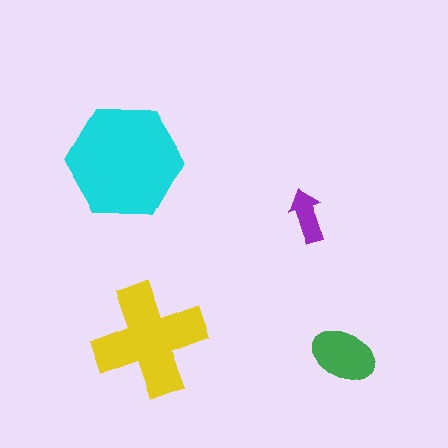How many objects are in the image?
There are 4 objects in the image.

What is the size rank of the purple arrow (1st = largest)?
4th.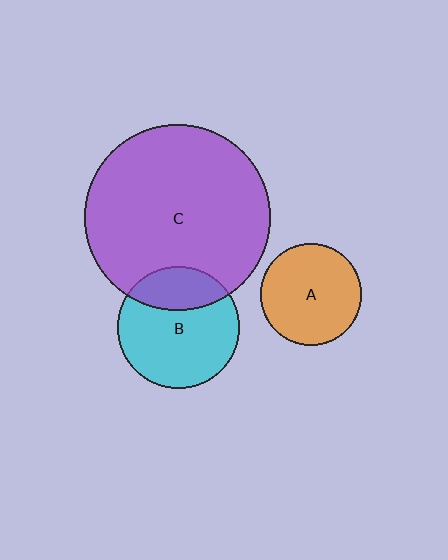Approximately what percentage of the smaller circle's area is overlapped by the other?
Approximately 25%.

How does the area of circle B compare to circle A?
Approximately 1.5 times.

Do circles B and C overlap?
Yes.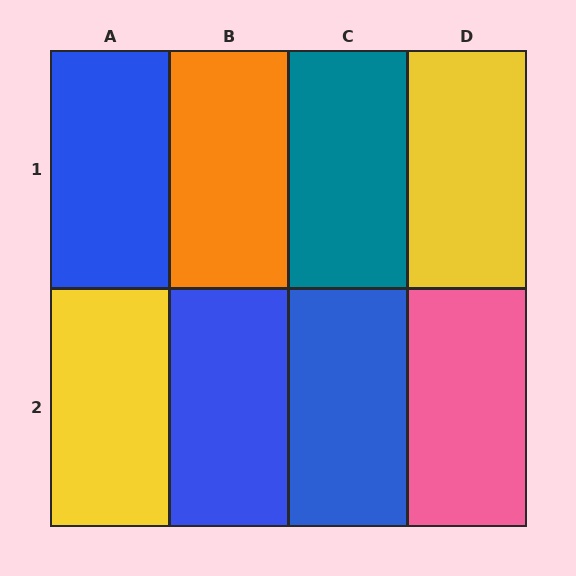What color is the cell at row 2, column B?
Blue.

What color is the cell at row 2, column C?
Blue.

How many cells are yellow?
2 cells are yellow.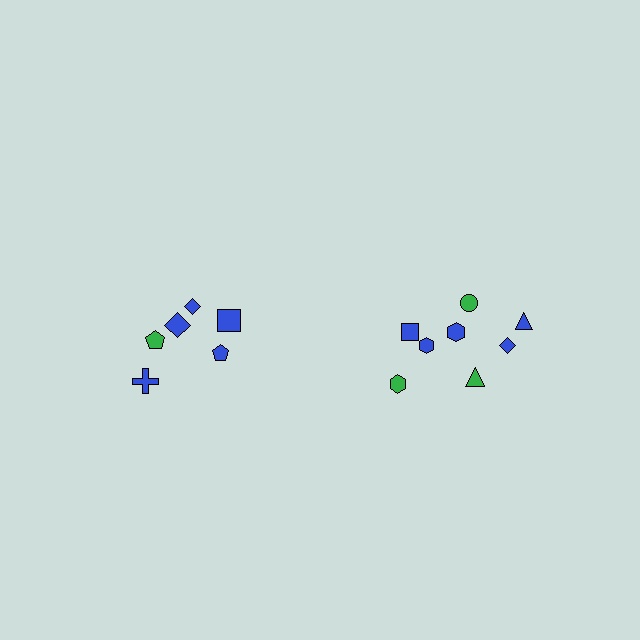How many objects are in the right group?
There are 8 objects.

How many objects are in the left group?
There are 6 objects.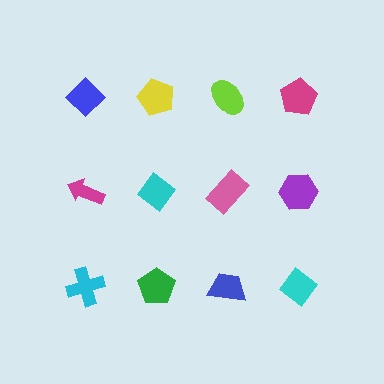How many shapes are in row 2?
4 shapes.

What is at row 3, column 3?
A blue trapezoid.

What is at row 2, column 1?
A magenta arrow.